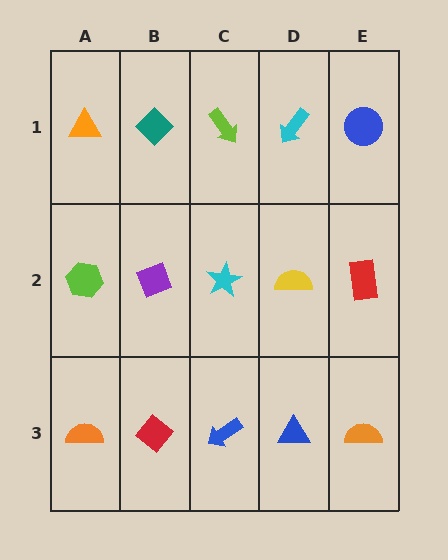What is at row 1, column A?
An orange triangle.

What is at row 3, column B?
A red diamond.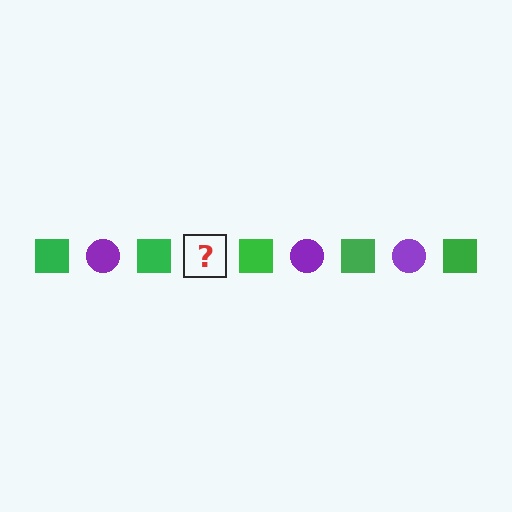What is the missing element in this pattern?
The missing element is a purple circle.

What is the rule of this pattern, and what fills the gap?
The rule is that the pattern alternates between green square and purple circle. The gap should be filled with a purple circle.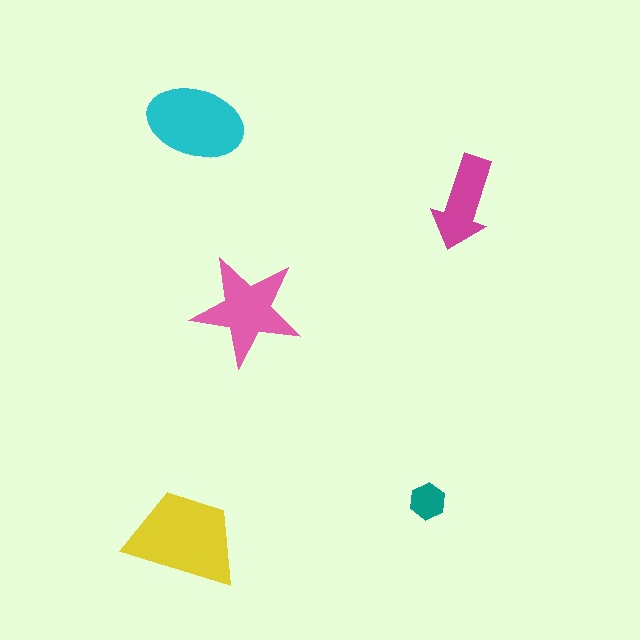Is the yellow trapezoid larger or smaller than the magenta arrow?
Larger.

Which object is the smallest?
The teal hexagon.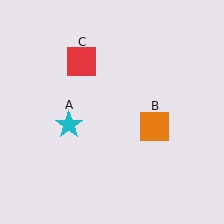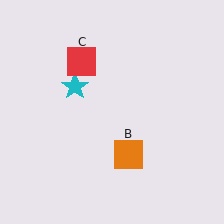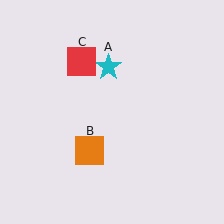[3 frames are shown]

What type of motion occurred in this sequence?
The cyan star (object A), orange square (object B) rotated clockwise around the center of the scene.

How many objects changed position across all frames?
2 objects changed position: cyan star (object A), orange square (object B).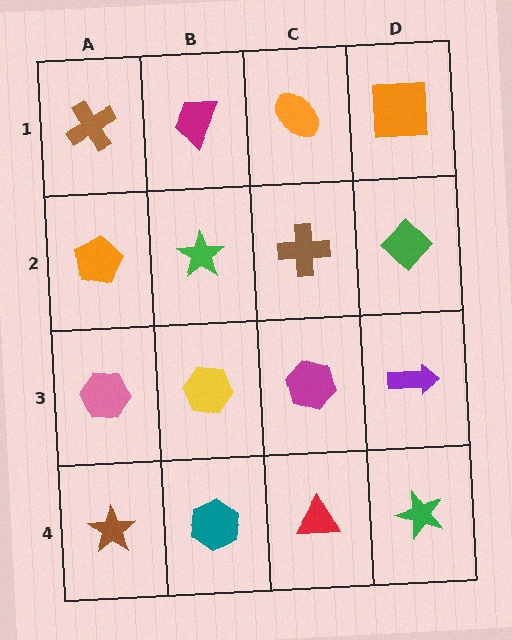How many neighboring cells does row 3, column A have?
3.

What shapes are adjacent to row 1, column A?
An orange pentagon (row 2, column A), a magenta trapezoid (row 1, column B).